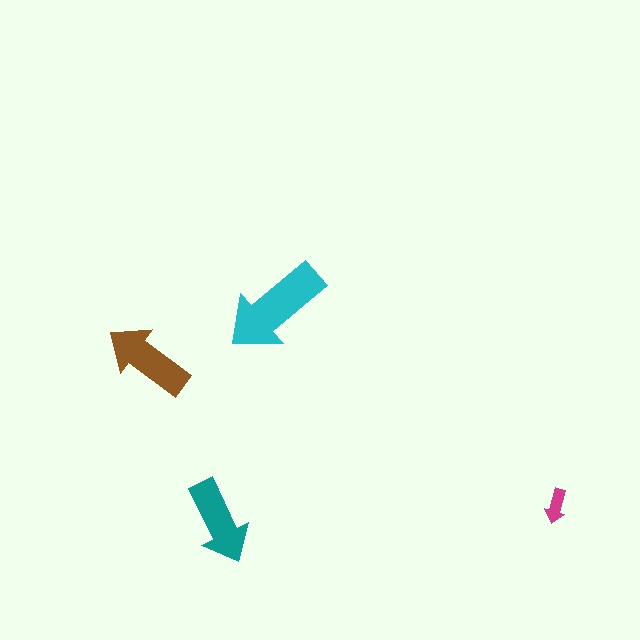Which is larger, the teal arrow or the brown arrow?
The brown one.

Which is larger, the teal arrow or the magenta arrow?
The teal one.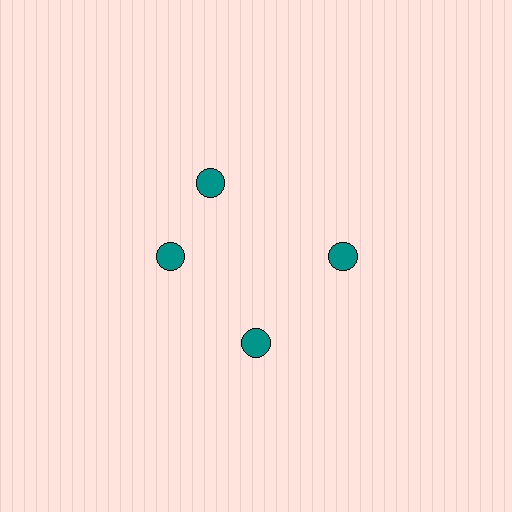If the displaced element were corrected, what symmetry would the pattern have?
It would have 4-fold rotational symmetry — the pattern would map onto itself every 90 degrees.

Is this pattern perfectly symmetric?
No. The 4 teal circles are arranged in a ring, but one element near the 12 o'clock position is rotated out of alignment along the ring, breaking the 4-fold rotational symmetry.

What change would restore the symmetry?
The symmetry would be restored by rotating it back into even spacing with its neighbors so that all 4 circles sit at equal angles and equal distance from the center.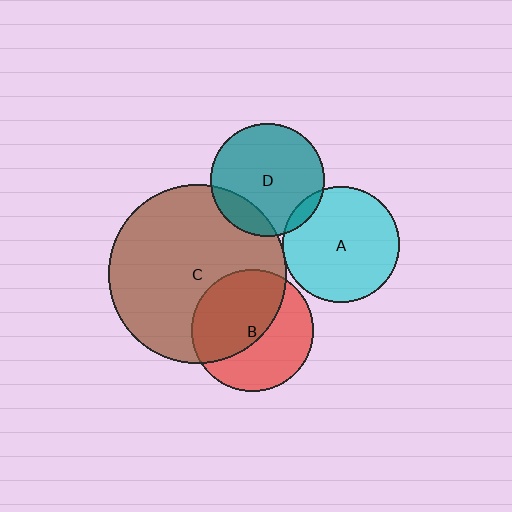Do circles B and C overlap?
Yes.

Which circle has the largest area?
Circle C (brown).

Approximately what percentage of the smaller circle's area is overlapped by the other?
Approximately 55%.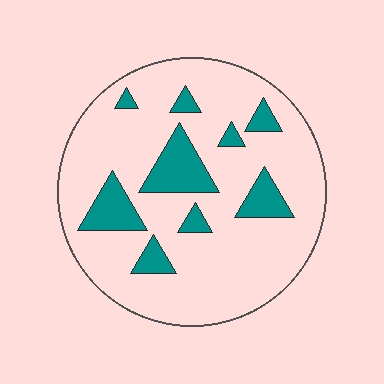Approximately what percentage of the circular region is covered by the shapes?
Approximately 20%.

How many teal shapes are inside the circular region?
9.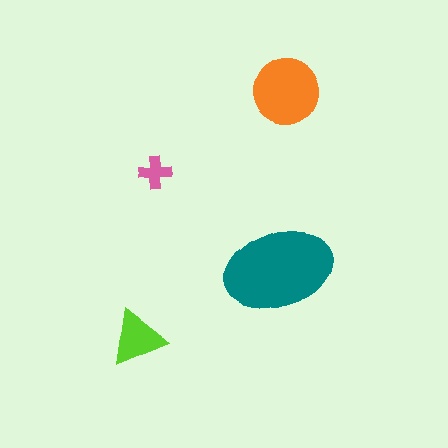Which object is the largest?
The teal ellipse.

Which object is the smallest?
The pink cross.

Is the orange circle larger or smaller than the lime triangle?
Larger.